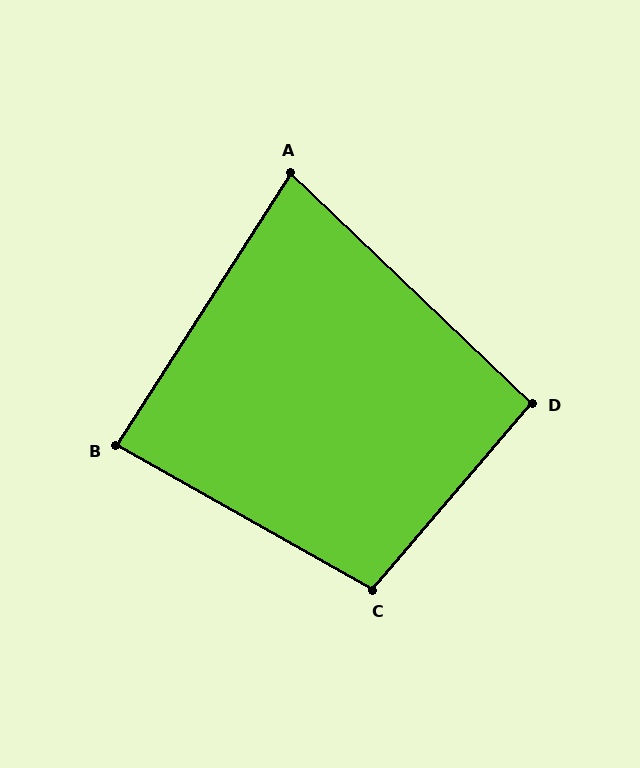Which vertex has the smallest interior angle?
A, at approximately 79 degrees.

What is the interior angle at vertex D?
Approximately 93 degrees (approximately right).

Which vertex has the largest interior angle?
C, at approximately 101 degrees.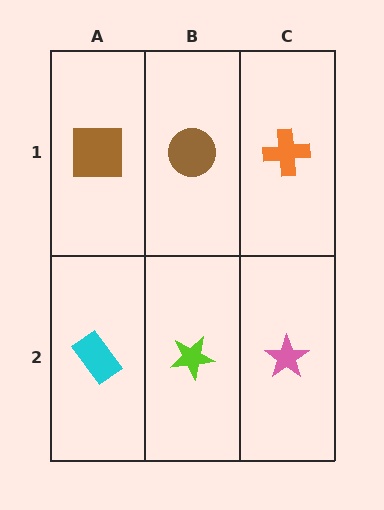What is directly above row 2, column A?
A brown square.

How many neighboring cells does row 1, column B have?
3.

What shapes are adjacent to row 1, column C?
A pink star (row 2, column C), a brown circle (row 1, column B).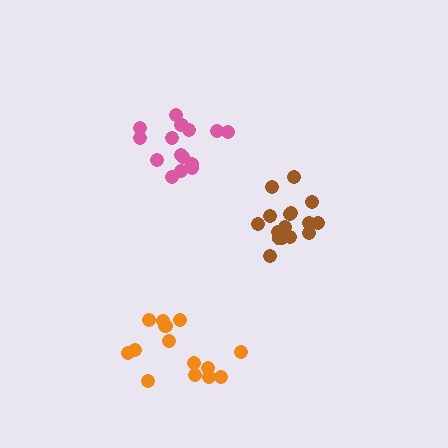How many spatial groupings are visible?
There are 3 spatial groupings.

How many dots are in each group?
Group 1: 16 dots, Group 2: 16 dots, Group 3: 15 dots (47 total).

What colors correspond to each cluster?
The clusters are colored: brown, pink, orange.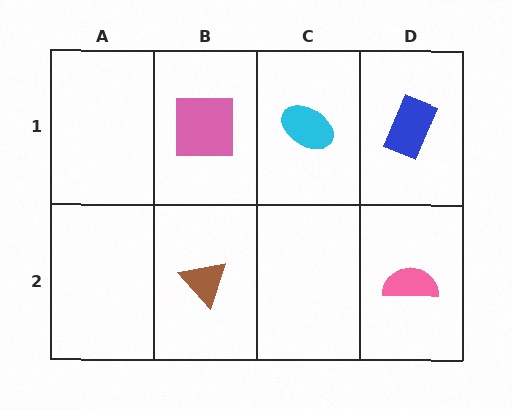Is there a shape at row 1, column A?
No, that cell is empty.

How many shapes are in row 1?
3 shapes.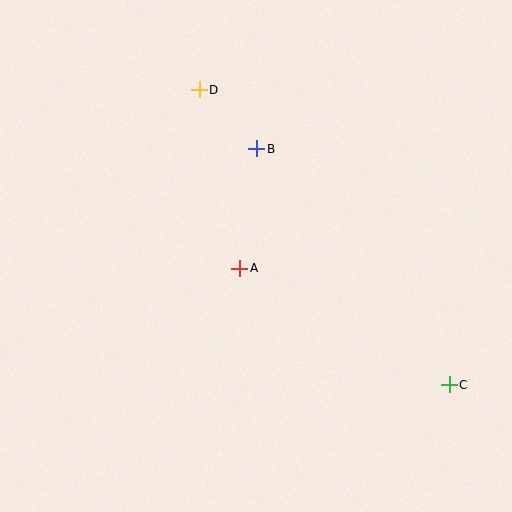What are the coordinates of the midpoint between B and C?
The midpoint between B and C is at (353, 267).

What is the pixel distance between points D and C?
The distance between D and C is 387 pixels.